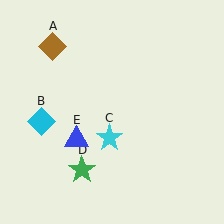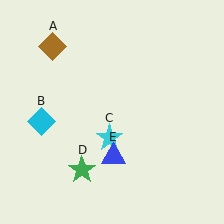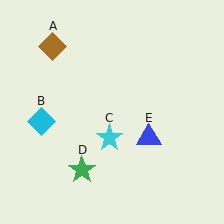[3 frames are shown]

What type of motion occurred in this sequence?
The blue triangle (object E) rotated counterclockwise around the center of the scene.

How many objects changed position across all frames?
1 object changed position: blue triangle (object E).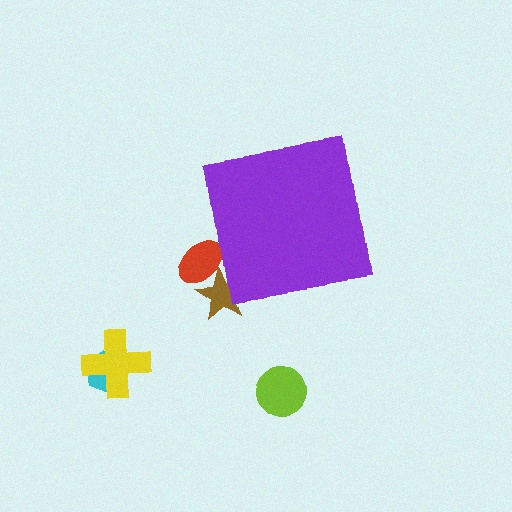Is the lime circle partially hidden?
No, the lime circle is fully visible.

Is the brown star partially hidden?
Yes, the brown star is partially hidden behind the purple square.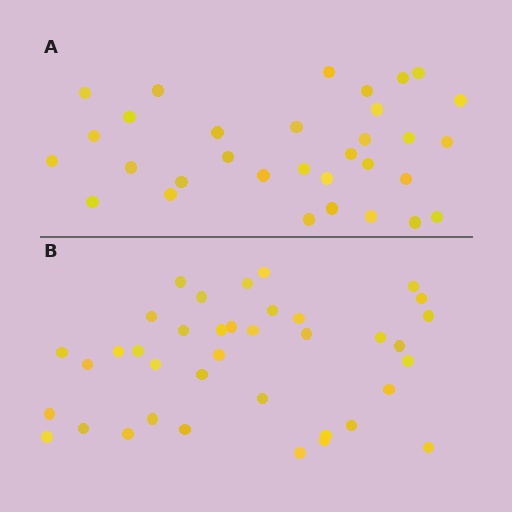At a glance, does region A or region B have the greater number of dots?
Region B (the bottom region) has more dots.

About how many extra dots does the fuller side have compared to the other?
Region B has about 6 more dots than region A.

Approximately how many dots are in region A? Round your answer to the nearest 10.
About 30 dots. (The exact count is 32, which rounds to 30.)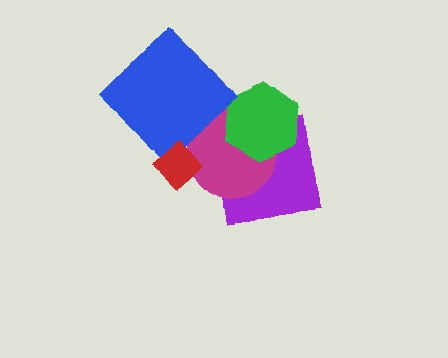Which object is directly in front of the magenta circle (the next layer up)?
The green hexagon is directly in front of the magenta circle.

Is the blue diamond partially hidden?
No, no other shape covers it.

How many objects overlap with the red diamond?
1 object overlaps with the red diamond.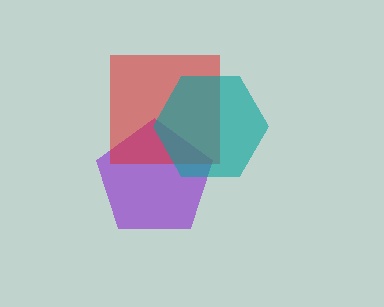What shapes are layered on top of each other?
The layered shapes are: a purple pentagon, a red square, a teal hexagon.